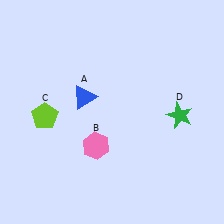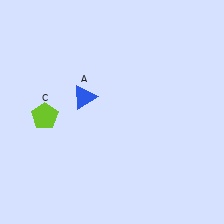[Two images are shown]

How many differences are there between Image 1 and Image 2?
There are 2 differences between the two images.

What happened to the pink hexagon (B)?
The pink hexagon (B) was removed in Image 2. It was in the bottom-left area of Image 1.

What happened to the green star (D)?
The green star (D) was removed in Image 2. It was in the bottom-right area of Image 1.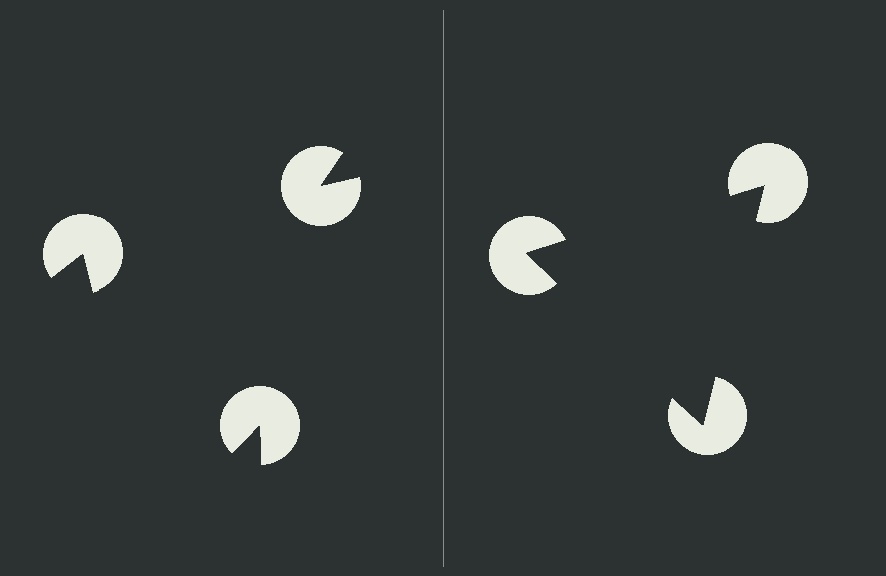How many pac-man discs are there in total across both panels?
6 — 3 on each side.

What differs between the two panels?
The pac-man discs are positioned identically on both sides; only the wedge orientations differ. On the right they align to a triangle; on the left they are misaligned.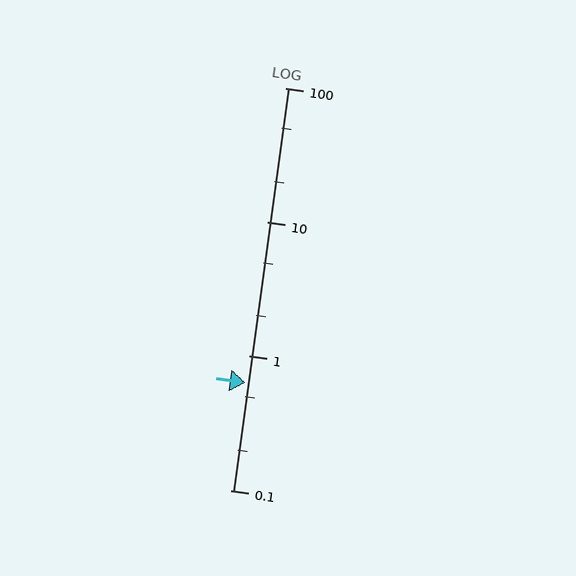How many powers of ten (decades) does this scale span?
The scale spans 3 decades, from 0.1 to 100.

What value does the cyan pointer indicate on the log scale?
The pointer indicates approximately 0.63.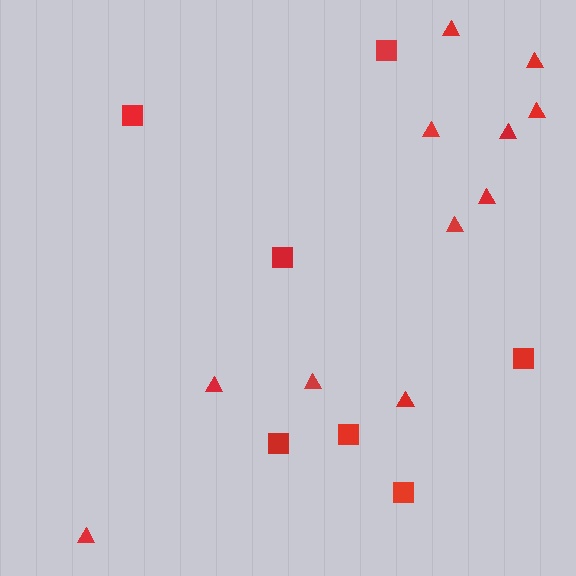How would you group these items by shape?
There are 2 groups: one group of triangles (11) and one group of squares (7).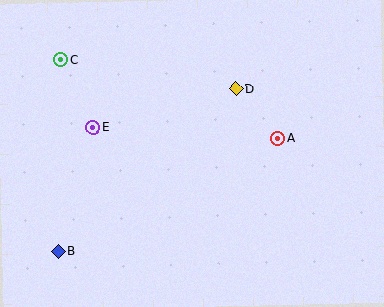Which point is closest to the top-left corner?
Point C is closest to the top-left corner.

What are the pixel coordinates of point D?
Point D is at (236, 89).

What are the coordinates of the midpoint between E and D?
The midpoint between E and D is at (164, 108).